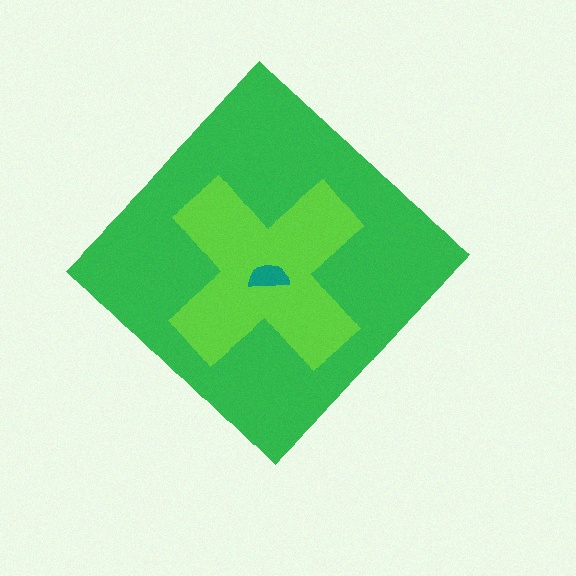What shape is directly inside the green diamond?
The lime cross.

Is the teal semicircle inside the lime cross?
Yes.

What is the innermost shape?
The teal semicircle.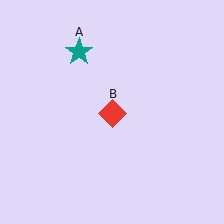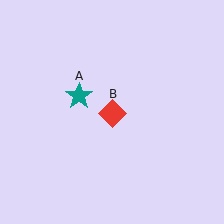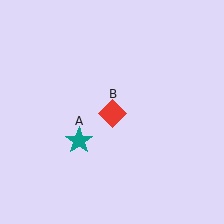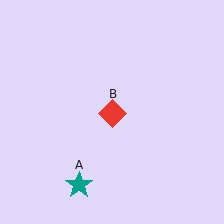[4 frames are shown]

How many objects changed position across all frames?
1 object changed position: teal star (object A).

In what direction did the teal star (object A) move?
The teal star (object A) moved down.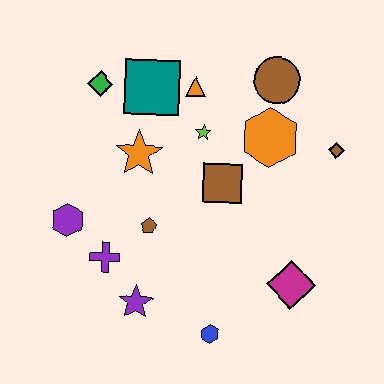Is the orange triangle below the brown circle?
Yes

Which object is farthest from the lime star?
The blue hexagon is farthest from the lime star.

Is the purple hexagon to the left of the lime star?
Yes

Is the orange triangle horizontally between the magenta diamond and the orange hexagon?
No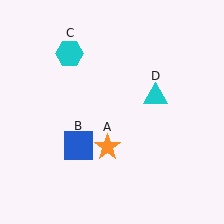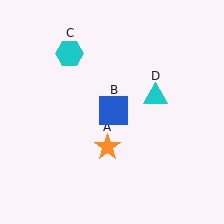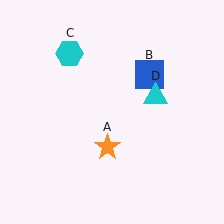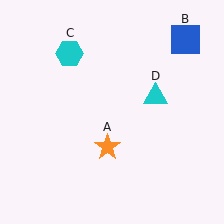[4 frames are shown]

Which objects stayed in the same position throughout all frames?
Orange star (object A) and cyan hexagon (object C) and cyan triangle (object D) remained stationary.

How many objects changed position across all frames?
1 object changed position: blue square (object B).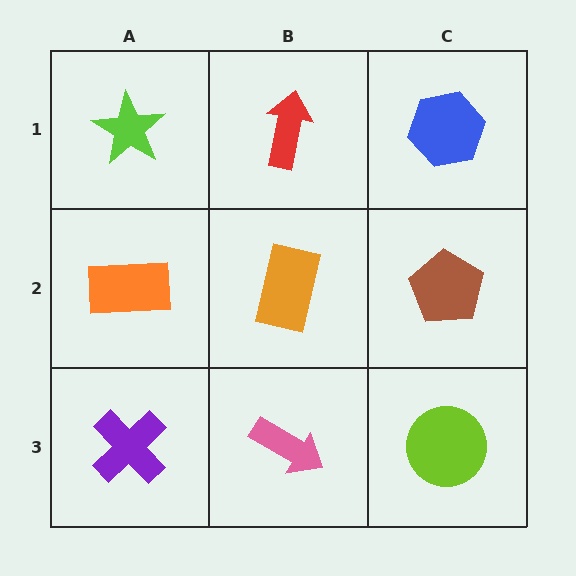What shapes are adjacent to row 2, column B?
A red arrow (row 1, column B), a pink arrow (row 3, column B), an orange rectangle (row 2, column A), a brown pentagon (row 2, column C).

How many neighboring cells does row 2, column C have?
3.